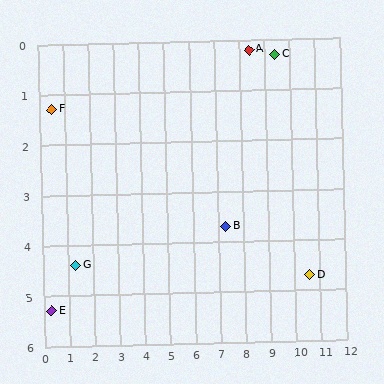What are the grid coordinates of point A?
Point A is at approximately (8.4, 0.2).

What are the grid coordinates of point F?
Point F is at approximately (0.5, 1.3).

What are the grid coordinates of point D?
Point D is at approximately (10.6, 4.7).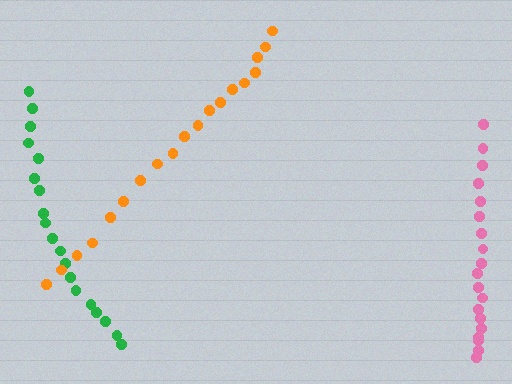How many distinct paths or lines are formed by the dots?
There are 3 distinct paths.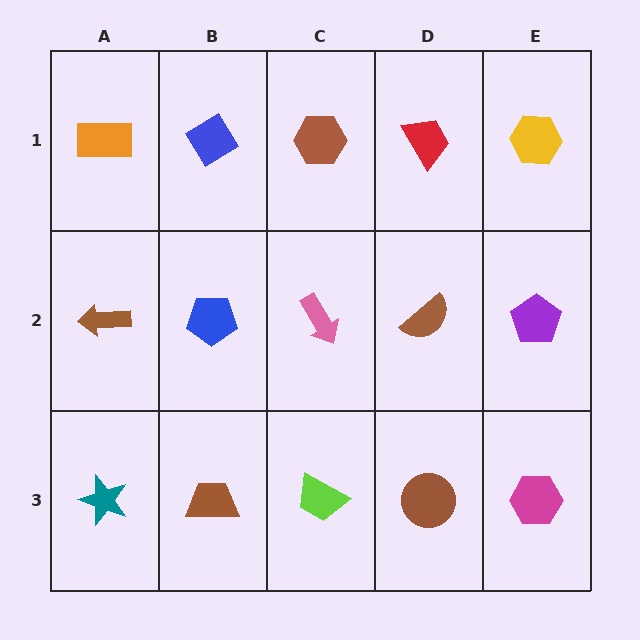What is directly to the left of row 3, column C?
A brown trapezoid.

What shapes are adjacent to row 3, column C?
A pink arrow (row 2, column C), a brown trapezoid (row 3, column B), a brown circle (row 3, column D).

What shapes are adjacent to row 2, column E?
A yellow hexagon (row 1, column E), a magenta hexagon (row 3, column E), a brown semicircle (row 2, column D).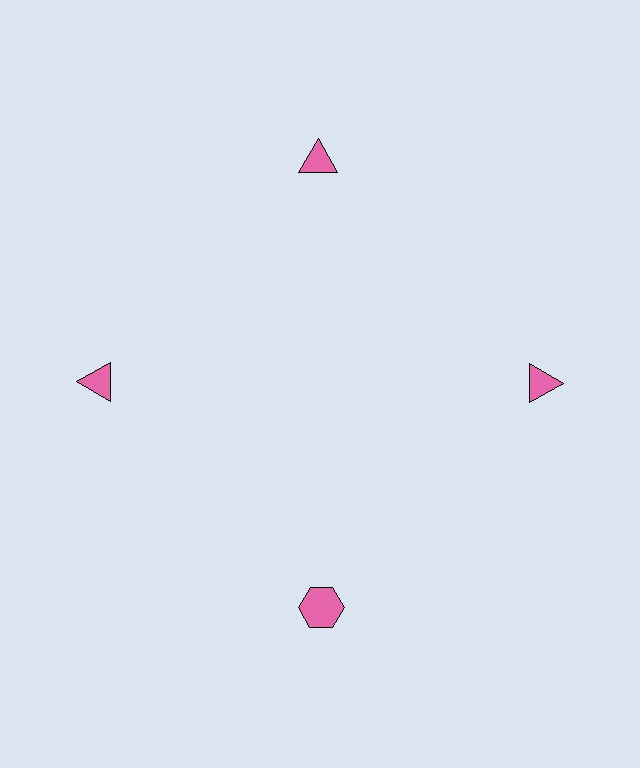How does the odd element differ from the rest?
It has a different shape: hexagon instead of triangle.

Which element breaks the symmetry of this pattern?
The pink hexagon at roughly the 6 o'clock position breaks the symmetry. All other shapes are pink triangles.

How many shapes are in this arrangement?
There are 4 shapes arranged in a ring pattern.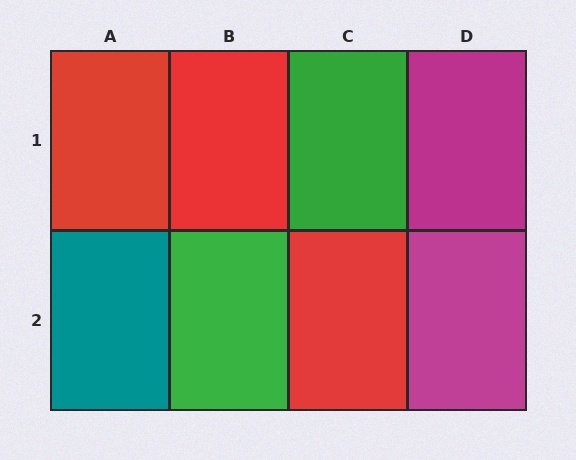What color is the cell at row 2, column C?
Red.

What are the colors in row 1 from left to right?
Red, red, green, magenta.